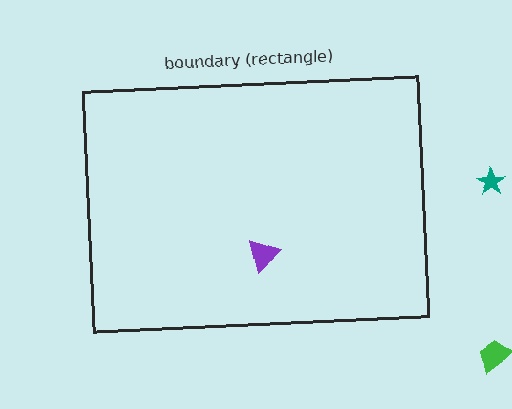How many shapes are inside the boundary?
1 inside, 2 outside.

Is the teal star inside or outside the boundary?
Outside.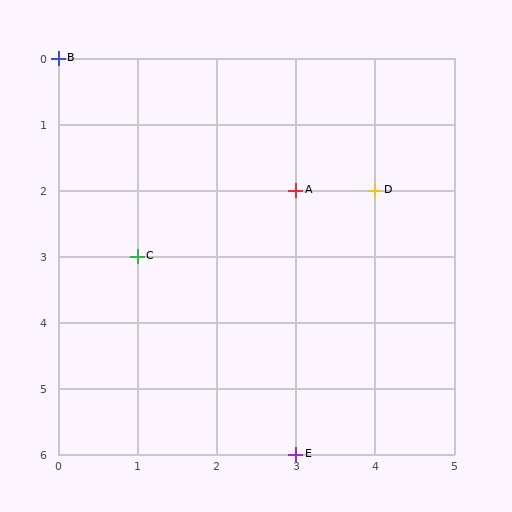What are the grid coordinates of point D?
Point D is at grid coordinates (4, 2).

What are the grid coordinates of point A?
Point A is at grid coordinates (3, 2).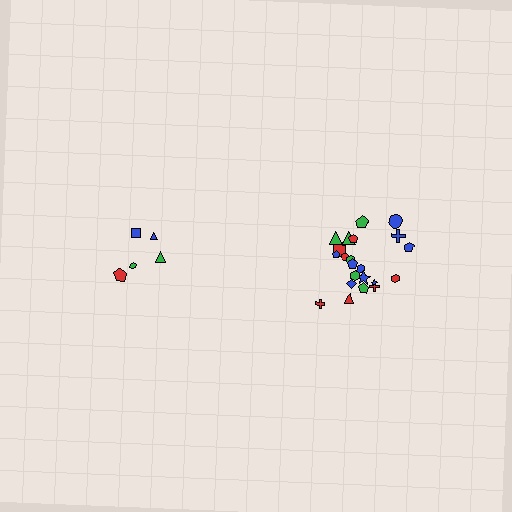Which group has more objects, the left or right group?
The right group.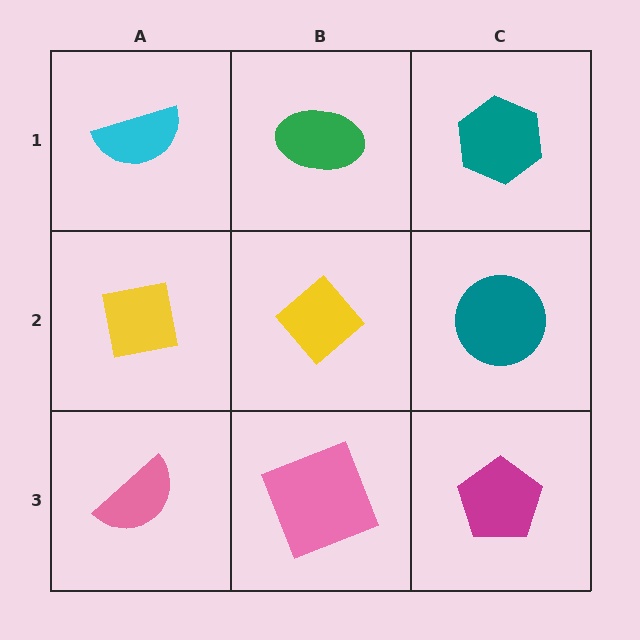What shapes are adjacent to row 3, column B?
A yellow diamond (row 2, column B), a pink semicircle (row 3, column A), a magenta pentagon (row 3, column C).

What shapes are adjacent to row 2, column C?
A teal hexagon (row 1, column C), a magenta pentagon (row 3, column C), a yellow diamond (row 2, column B).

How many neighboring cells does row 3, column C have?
2.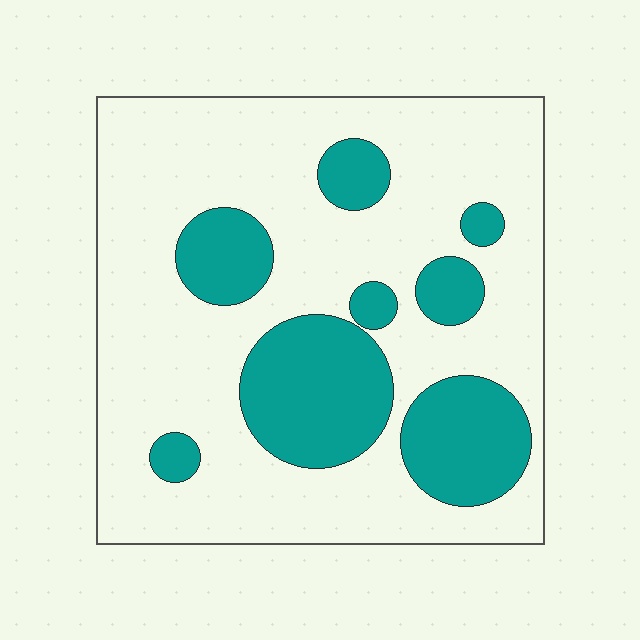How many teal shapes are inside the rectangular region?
8.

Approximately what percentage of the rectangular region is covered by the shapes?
Approximately 25%.